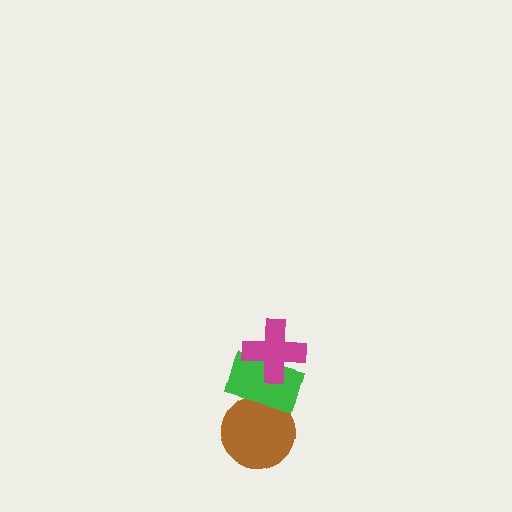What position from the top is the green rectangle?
The green rectangle is 2nd from the top.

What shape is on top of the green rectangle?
The magenta cross is on top of the green rectangle.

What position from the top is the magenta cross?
The magenta cross is 1st from the top.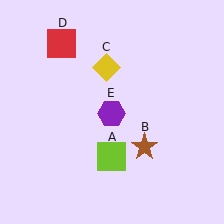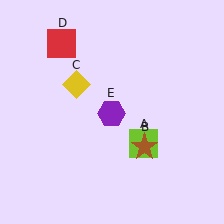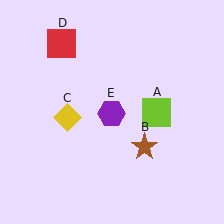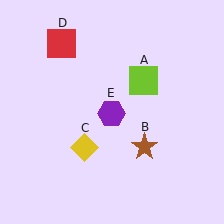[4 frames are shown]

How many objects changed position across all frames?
2 objects changed position: lime square (object A), yellow diamond (object C).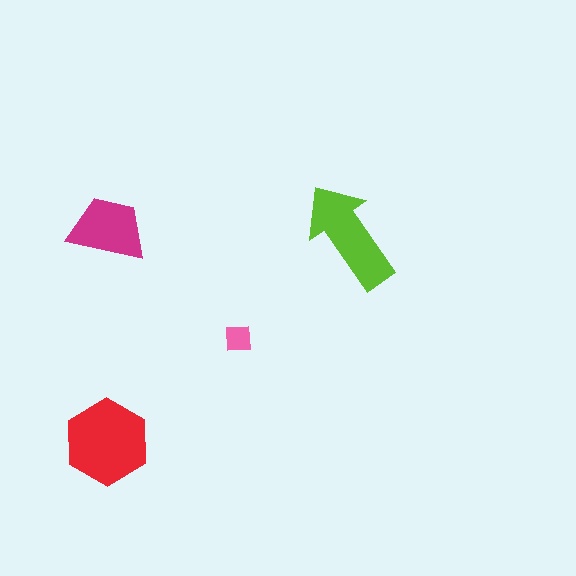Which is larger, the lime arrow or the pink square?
The lime arrow.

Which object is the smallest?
The pink square.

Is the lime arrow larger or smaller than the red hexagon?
Smaller.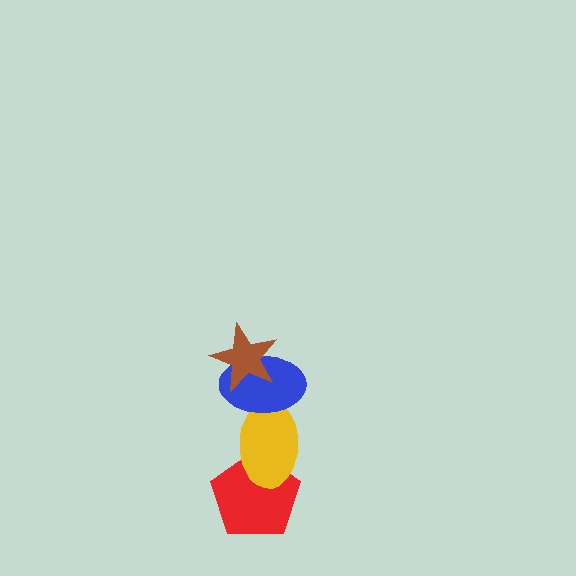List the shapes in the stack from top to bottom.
From top to bottom: the brown star, the blue ellipse, the yellow ellipse, the red pentagon.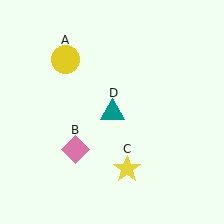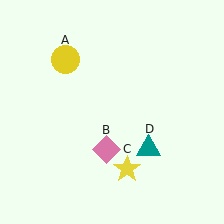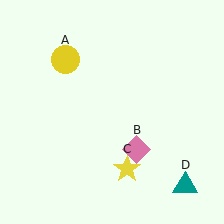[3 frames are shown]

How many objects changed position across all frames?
2 objects changed position: pink diamond (object B), teal triangle (object D).